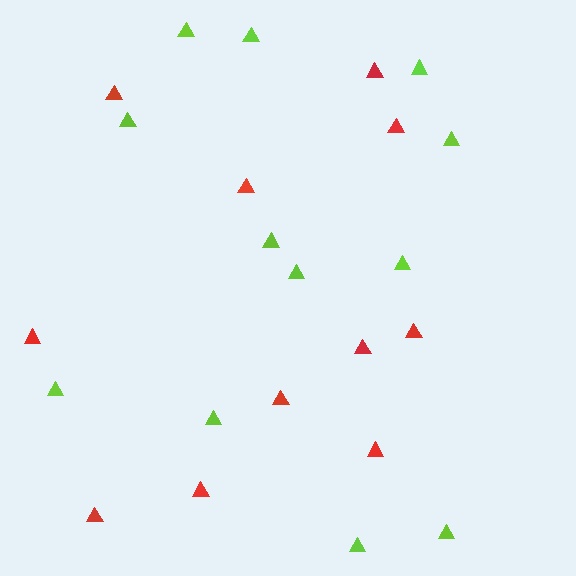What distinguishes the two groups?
There are 2 groups: one group of red triangles (11) and one group of lime triangles (12).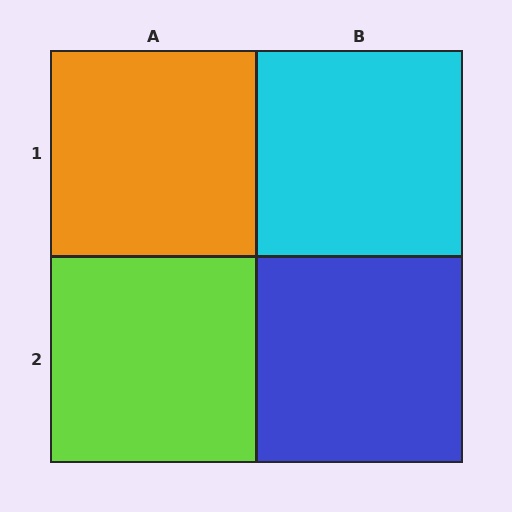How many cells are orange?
1 cell is orange.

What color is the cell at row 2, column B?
Blue.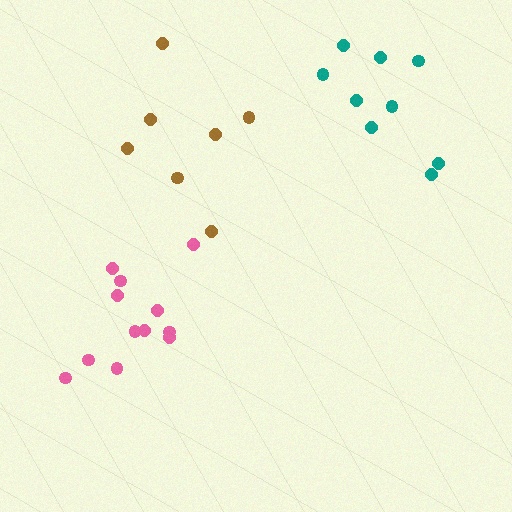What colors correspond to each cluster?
The clusters are colored: pink, teal, brown.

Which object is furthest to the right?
The teal cluster is rightmost.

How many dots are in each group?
Group 1: 12 dots, Group 2: 9 dots, Group 3: 7 dots (28 total).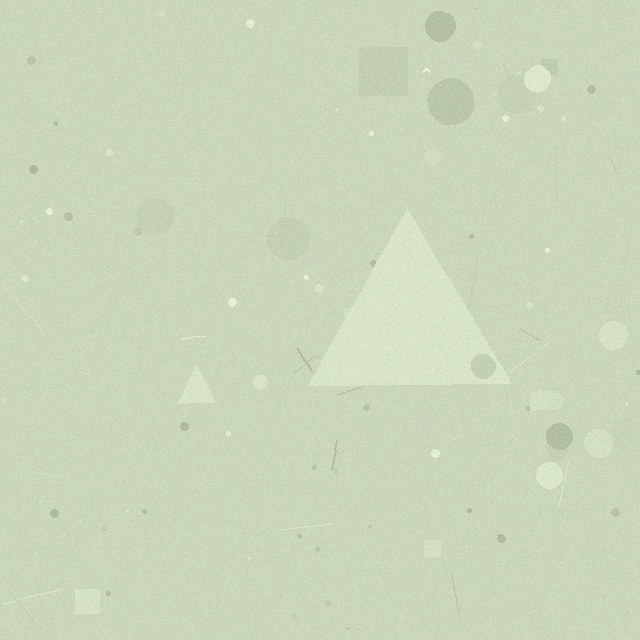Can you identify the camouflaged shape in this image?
The camouflaged shape is a triangle.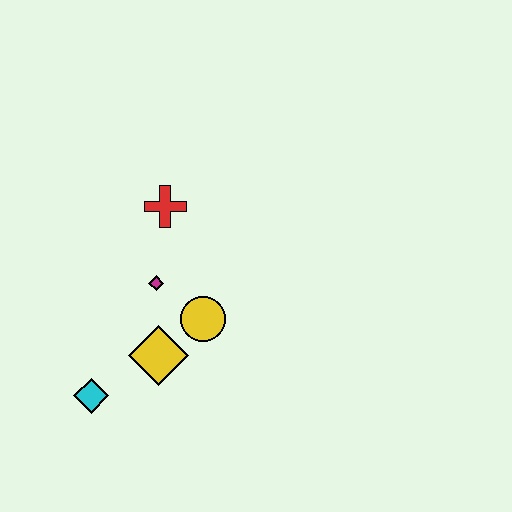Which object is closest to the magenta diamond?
The yellow circle is closest to the magenta diamond.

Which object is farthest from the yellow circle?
The cyan diamond is farthest from the yellow circle.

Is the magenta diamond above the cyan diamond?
Yes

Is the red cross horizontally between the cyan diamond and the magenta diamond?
No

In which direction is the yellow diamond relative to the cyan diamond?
The yellow diamond is to the right of the cyan diamond.